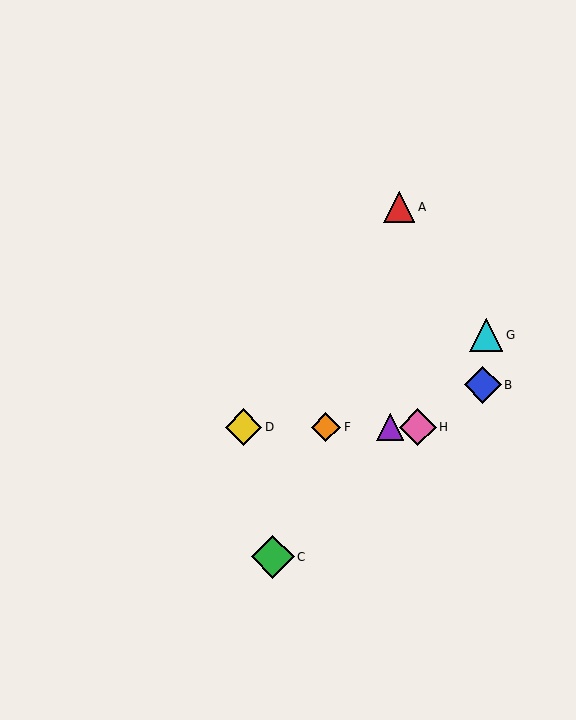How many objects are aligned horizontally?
4 objects (D, E, F, H) are aligned horizontally.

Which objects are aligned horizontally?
Objects D, E, F, H are aligned horizontally.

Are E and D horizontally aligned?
Yes, both are at y≈427.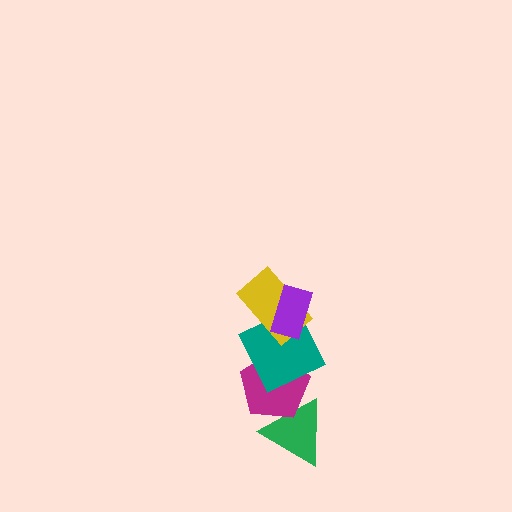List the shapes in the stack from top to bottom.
From top to bottom: the purple rectangle, the yellow rectangle, the teal square, the magenta pentagon, the green triangle.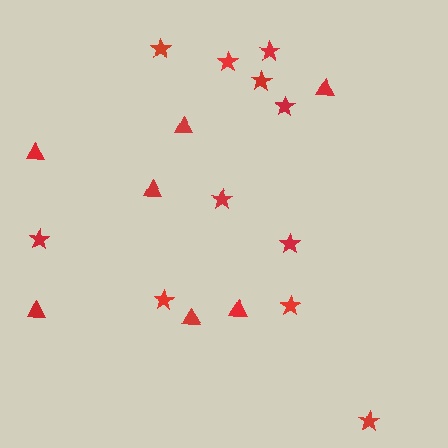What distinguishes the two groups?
There are 2 groups: one group of triangles (7) and one group of stars (11).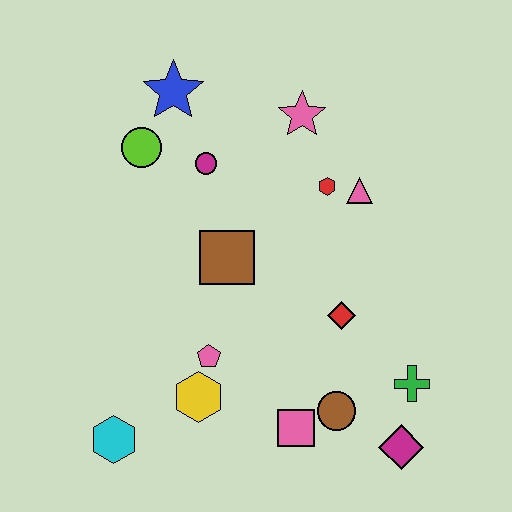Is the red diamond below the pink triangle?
Yes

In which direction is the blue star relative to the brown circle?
The blue star is above the brown circle.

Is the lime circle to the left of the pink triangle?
Yes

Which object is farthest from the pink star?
The cyan hexagon is farthest from the pink star.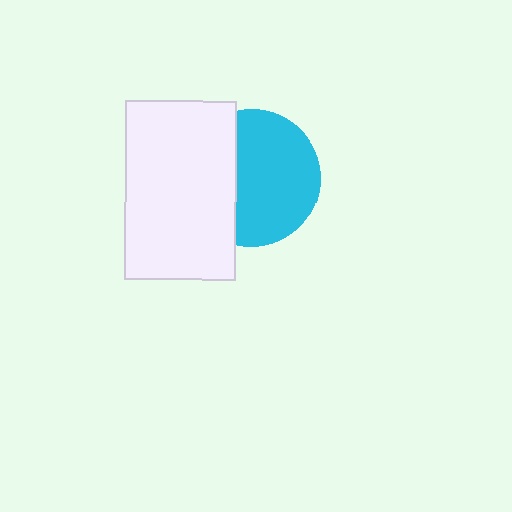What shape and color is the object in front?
The object in front is a white rectangle.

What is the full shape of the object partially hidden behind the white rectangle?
The partially hidden object is a cyan circle.